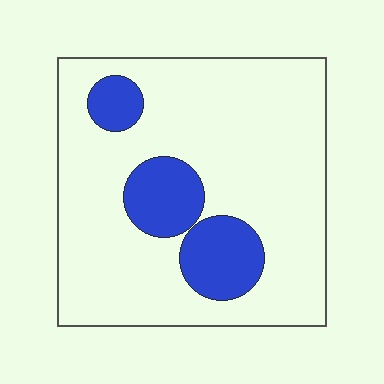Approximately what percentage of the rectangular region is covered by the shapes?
Approximately 20%.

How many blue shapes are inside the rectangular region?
3.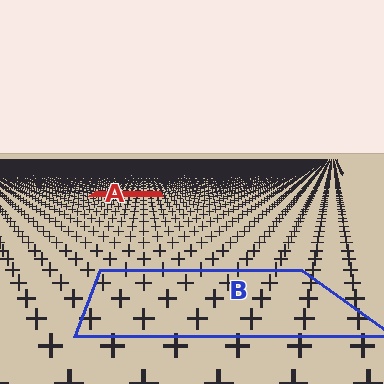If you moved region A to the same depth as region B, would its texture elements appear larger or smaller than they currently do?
They would appear larger. At a closer depth, the same texture elements are projected at a bigger on-screen size.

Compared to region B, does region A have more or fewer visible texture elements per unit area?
Region A has more texture elements per unit area — they are packed more densely because it is farther away.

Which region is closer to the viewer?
Region B is closer. The texture elements there are larger and more spread out.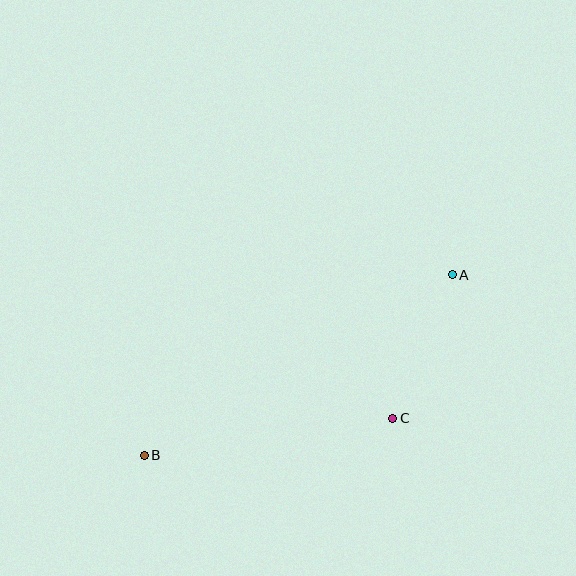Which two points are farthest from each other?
Points A and B are farthest from each other.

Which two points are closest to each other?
Points A and C are closest to each other.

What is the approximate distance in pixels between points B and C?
The distance between B and C is approximately 251 pixels.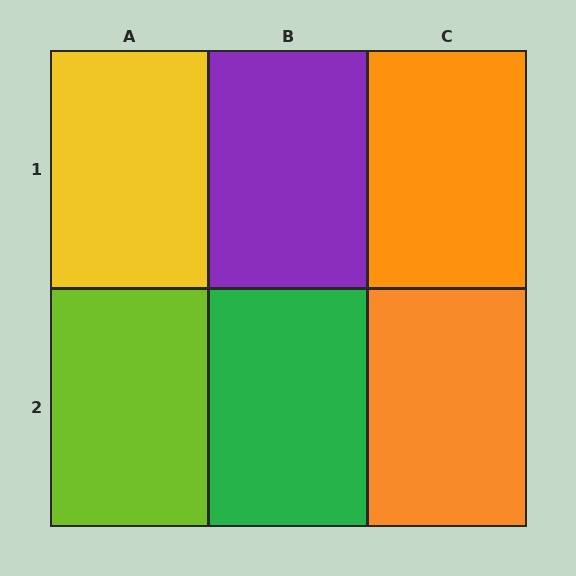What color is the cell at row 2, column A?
Lime.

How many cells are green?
1 cell is green.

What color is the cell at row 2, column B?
Green.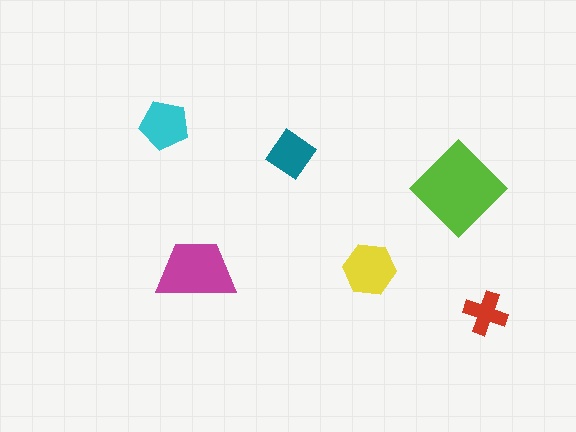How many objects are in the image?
There are 6 objects in the image.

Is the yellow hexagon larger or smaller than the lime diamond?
Smaller.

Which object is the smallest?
The red cross.